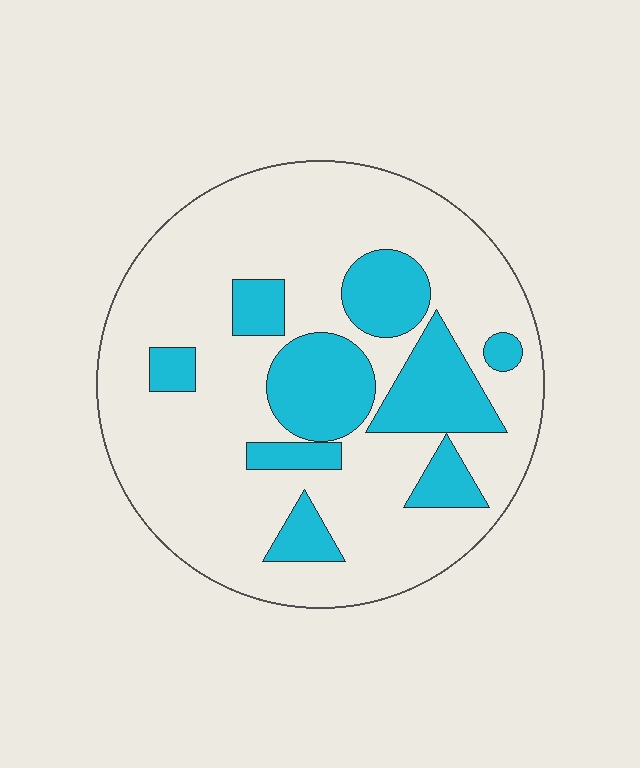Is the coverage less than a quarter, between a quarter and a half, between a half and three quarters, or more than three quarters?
Between a quarter and a half.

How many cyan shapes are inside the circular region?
9.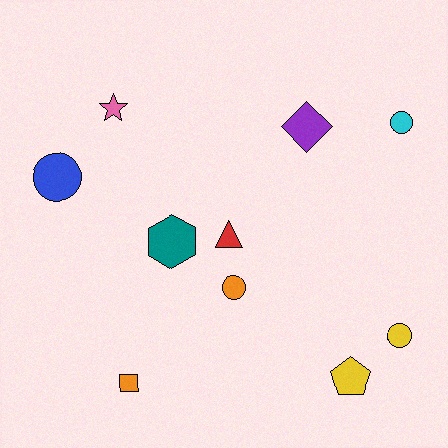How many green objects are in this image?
There are no green objects.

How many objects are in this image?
There are 10 objects.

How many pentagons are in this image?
There is 1 pentagon.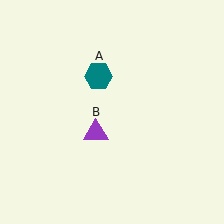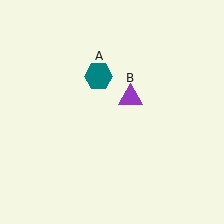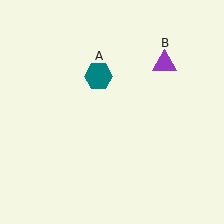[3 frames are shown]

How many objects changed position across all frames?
1 object changed position: purple triangle (object B).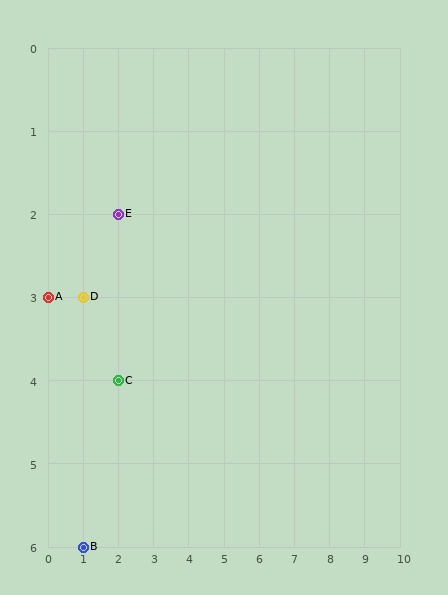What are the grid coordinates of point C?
Point C is at grid coordinates (2, 4).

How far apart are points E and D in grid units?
Points E and D are 1 column and 1 row apart (about 1.4 grid units diagonally).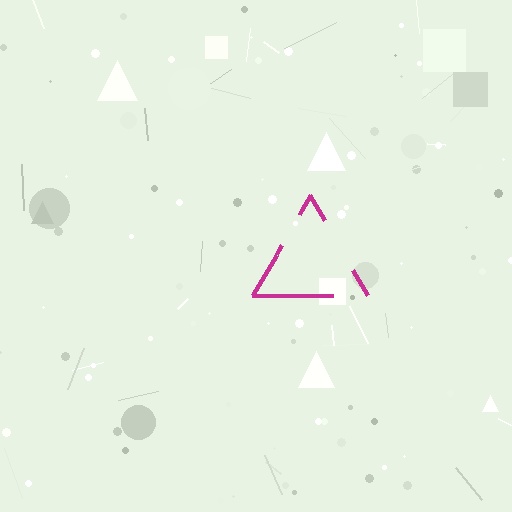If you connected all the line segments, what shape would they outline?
They would outline a triangle.